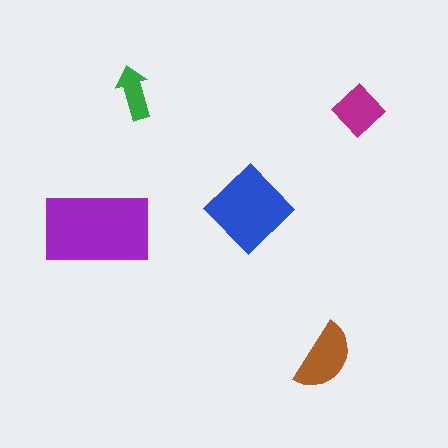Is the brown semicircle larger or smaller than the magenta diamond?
Larger.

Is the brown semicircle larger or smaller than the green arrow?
Larger.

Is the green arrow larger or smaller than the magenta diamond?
Smaller.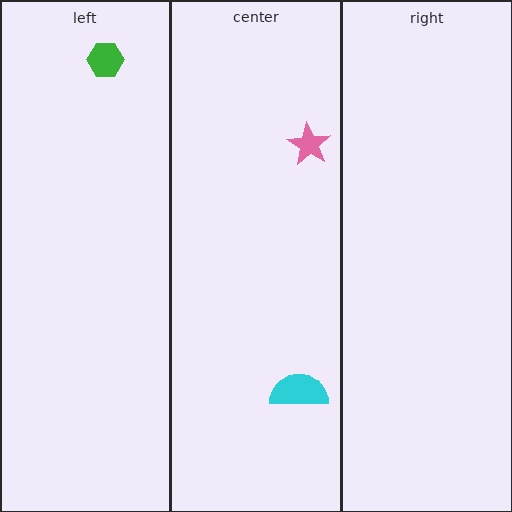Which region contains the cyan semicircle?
The center region.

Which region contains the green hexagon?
The left region.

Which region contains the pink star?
The center region.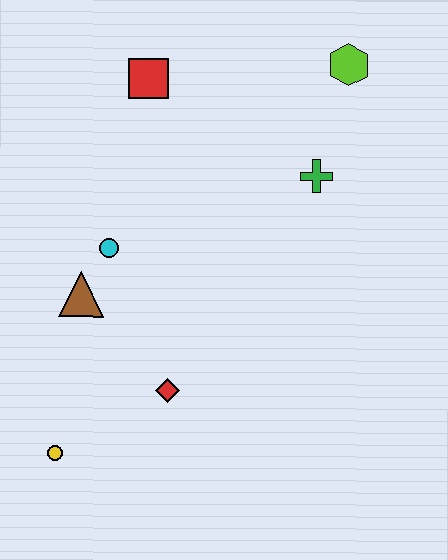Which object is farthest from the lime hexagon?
The yellow circle is farthest from the lime hexagon.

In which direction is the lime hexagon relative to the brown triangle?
The lime hexagon is to the right of the brown triangle.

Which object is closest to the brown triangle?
The cyan circle is closest to the brown triangle.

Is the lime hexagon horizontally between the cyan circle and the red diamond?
No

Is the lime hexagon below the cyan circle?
No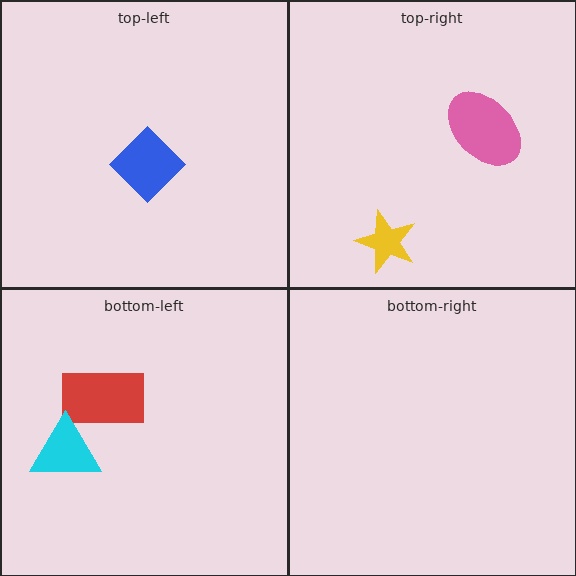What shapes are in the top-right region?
The pink ellipse, the yellow star.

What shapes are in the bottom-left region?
The red rectangle, the cyan triangle.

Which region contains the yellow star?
The top-right region.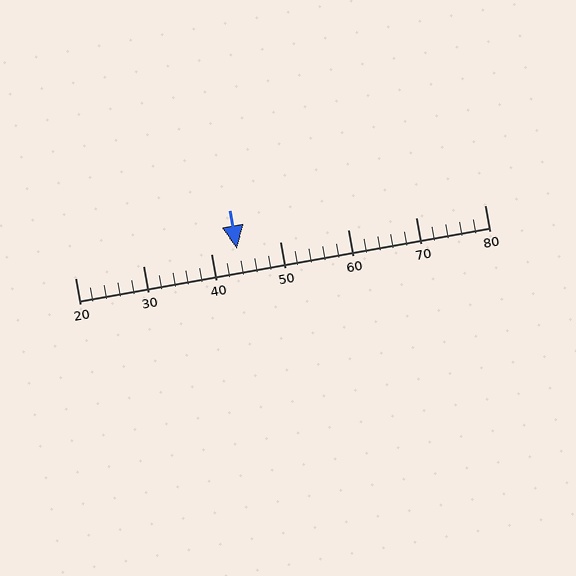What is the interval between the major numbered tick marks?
The major tick marks are spaced 10 units apart.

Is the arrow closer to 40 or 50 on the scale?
The arrow is closer to 40.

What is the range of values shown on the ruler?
The ruler shows values from 20 to 80.